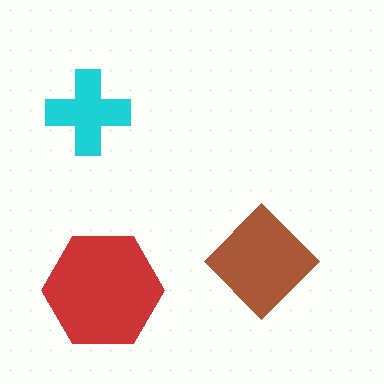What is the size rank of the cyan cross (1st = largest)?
3rd.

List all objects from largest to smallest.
The red hexagon, the brown diamond, the cyan cross.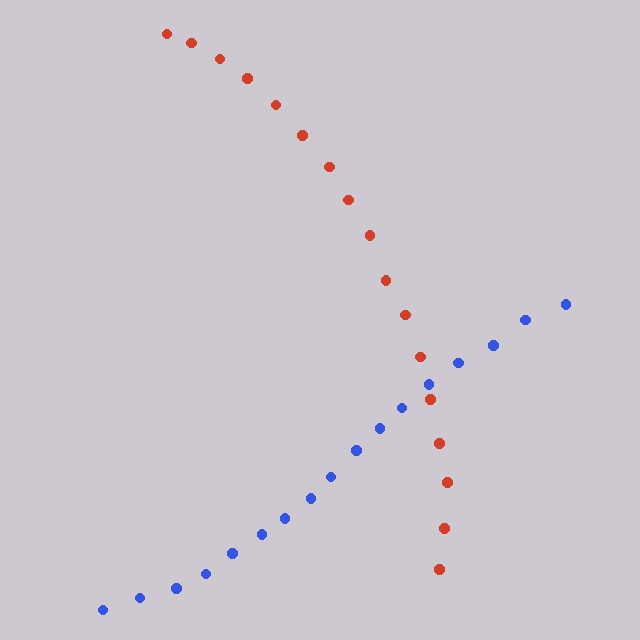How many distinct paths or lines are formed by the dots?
There are 2 distinct paths.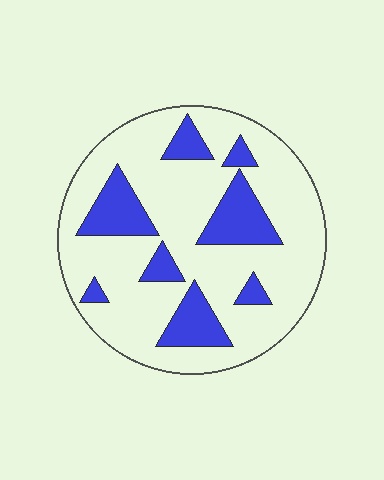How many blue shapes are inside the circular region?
8.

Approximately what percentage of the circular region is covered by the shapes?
Approximately 25%.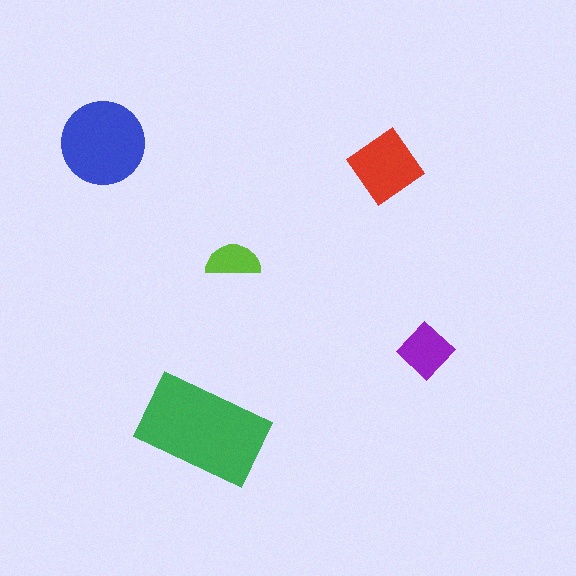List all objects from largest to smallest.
The green rectangle, the blue circle, the red diamond, the purple diamond, the lime semicircle.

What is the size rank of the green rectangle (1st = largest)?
1st.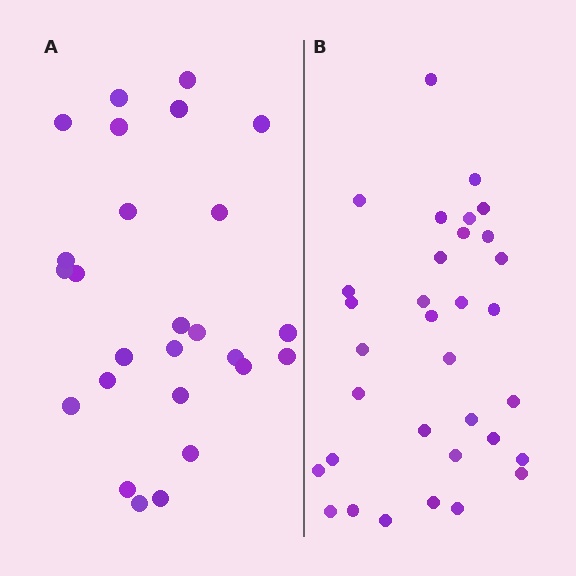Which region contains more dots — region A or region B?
Region B (the right region) has more dots.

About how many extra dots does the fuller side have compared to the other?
Region B has roughly 8 or so more dots than region A.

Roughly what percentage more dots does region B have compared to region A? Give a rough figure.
About 25% more.